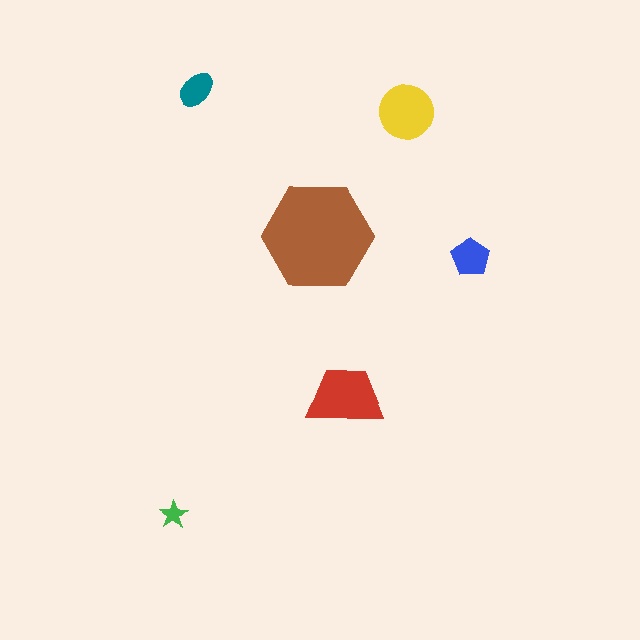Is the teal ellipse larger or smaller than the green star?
Larger.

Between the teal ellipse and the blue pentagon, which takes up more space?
The blue pentagon.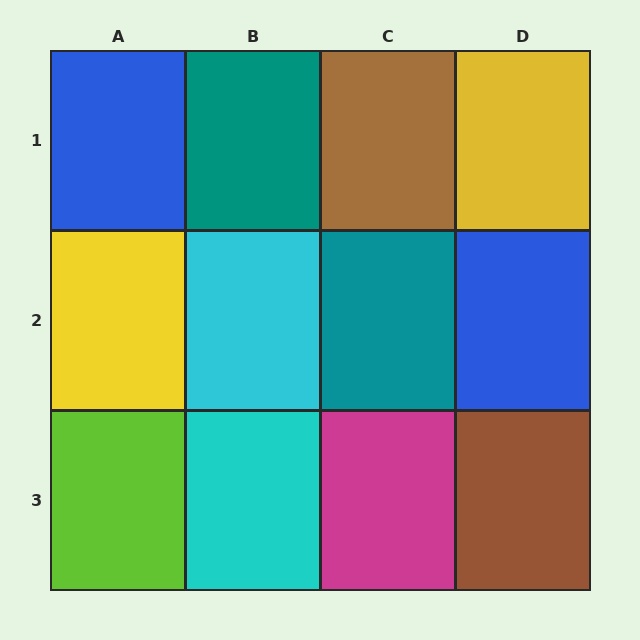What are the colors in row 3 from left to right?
Lime, cyan, magenta, brown.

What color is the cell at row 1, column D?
Yellow.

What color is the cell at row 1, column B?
Teal.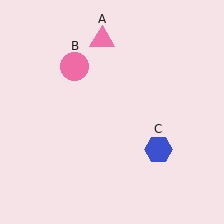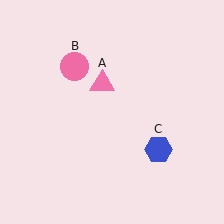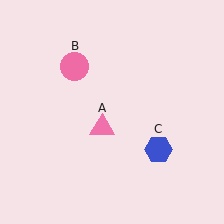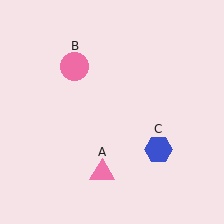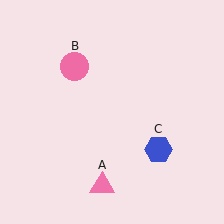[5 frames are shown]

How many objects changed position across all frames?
1 object changed position: pink triangle (object A).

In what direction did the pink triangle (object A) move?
The pink triangle (object A) moved down.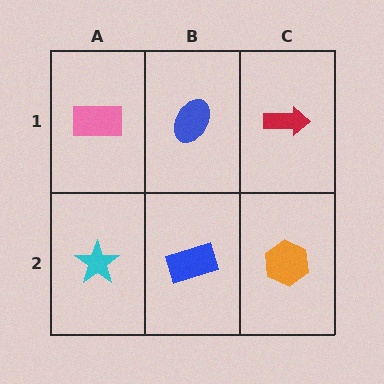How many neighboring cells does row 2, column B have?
3.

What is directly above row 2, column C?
A red arrow.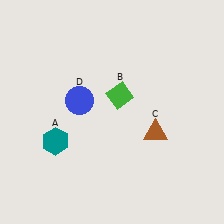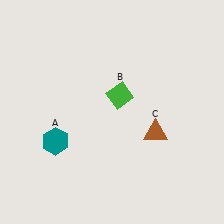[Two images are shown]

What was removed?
The blue circle (D) was removed in Image 2.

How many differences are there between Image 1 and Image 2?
There is 1 difference between the two images.